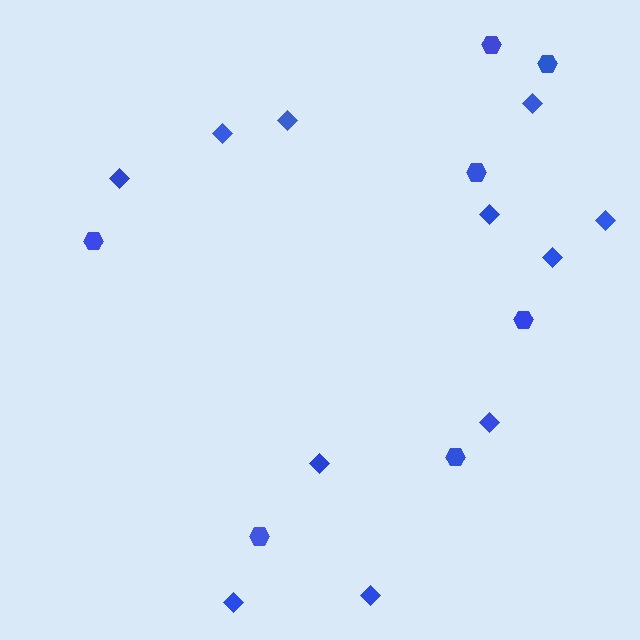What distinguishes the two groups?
There are 2 groups: one group of hexagons (7) and one group of diamonds (11).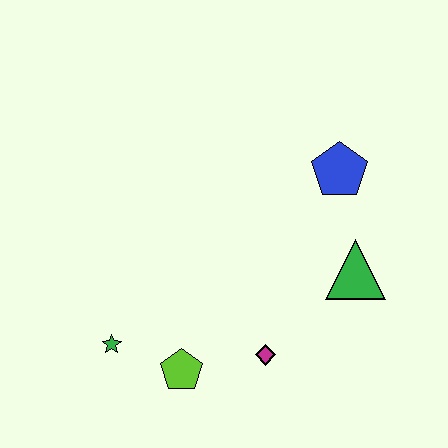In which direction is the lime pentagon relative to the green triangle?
The lime pentagon is to the left of the green triangle.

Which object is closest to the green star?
The lime pentagon is closest to the green star.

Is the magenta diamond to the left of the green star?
No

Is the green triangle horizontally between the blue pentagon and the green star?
No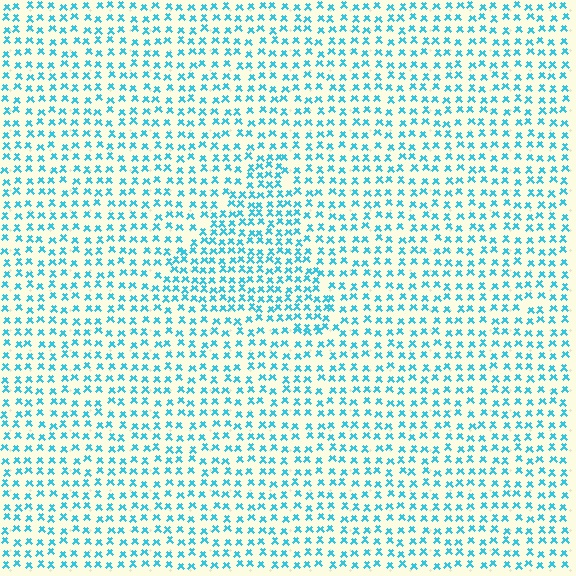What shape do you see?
I see a triangle.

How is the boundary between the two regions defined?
The boundary is defined by a change in element density (approximately 1.5x ratio). All elements are the same color, size, and shape.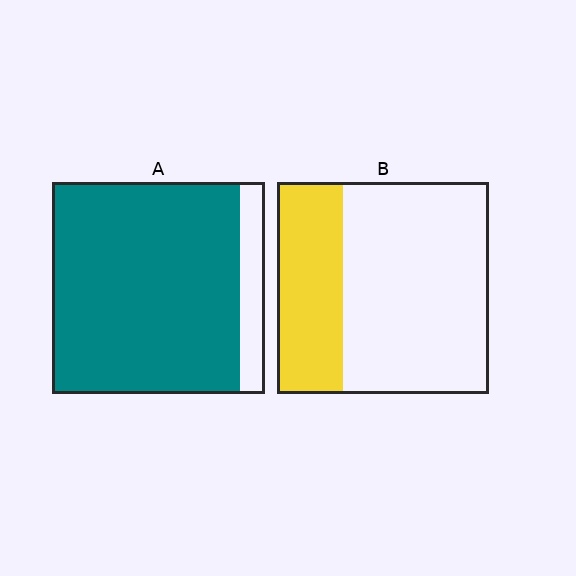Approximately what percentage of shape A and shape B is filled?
A is approximately 90% and B is approximately 30%.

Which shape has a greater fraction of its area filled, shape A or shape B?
Shape A.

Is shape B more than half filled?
No.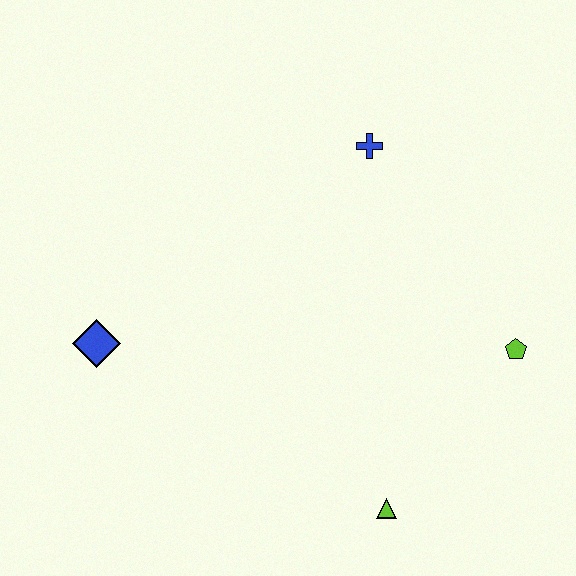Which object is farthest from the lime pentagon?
The blue diamond is farthest from the lime pentagon.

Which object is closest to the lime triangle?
The lime pentagon is closest to the lime triangle.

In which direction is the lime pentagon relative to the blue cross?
The lime pentagon is below the blue cross.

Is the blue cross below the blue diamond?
No